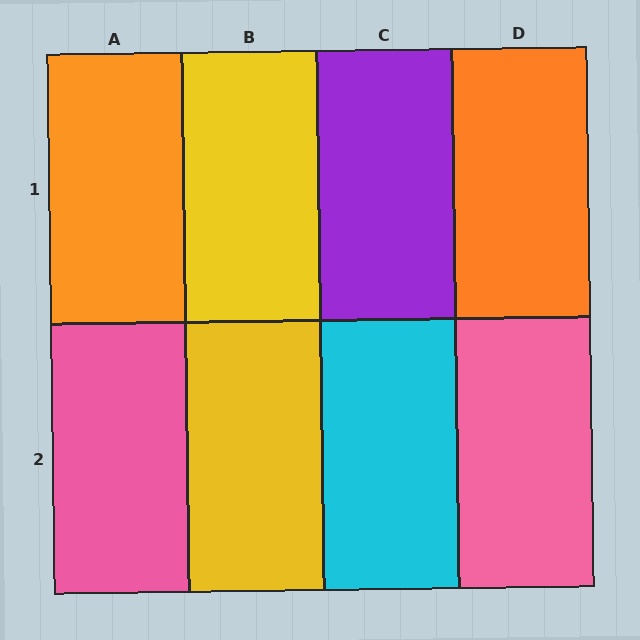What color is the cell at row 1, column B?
Yellow.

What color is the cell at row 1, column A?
Orange.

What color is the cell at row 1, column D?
Orange.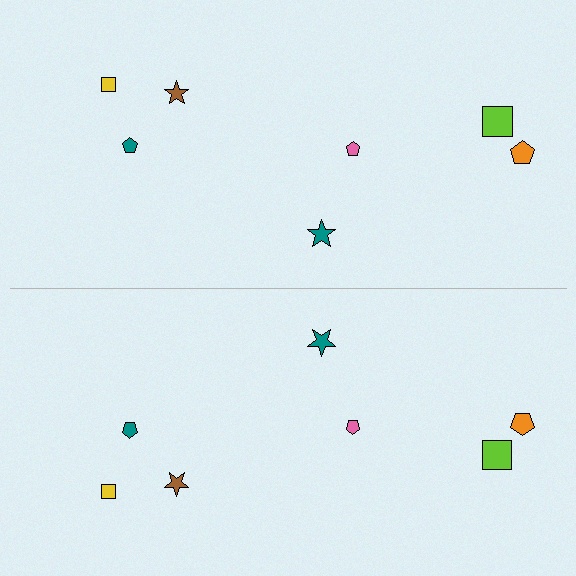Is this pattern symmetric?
Yes, this pattern has bilateral (reflection) symmetry.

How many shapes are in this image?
There are 14 shapes in this image.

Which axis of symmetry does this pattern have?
The pattern has a horizontal axis of symmetry running through the center of the image.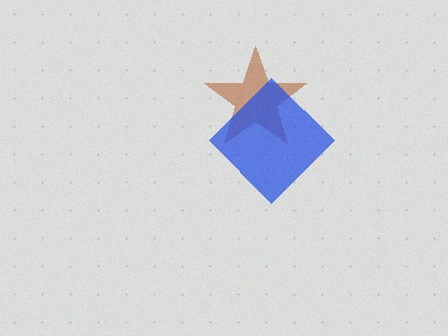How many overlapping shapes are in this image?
There are 2 overlapping shapes in the image.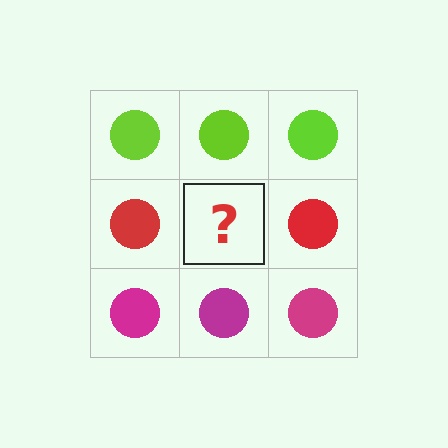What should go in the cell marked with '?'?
The missing cell should contain a red circle.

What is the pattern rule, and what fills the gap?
The rule is that each row has a consistent color. The gap should be filled with a red circle.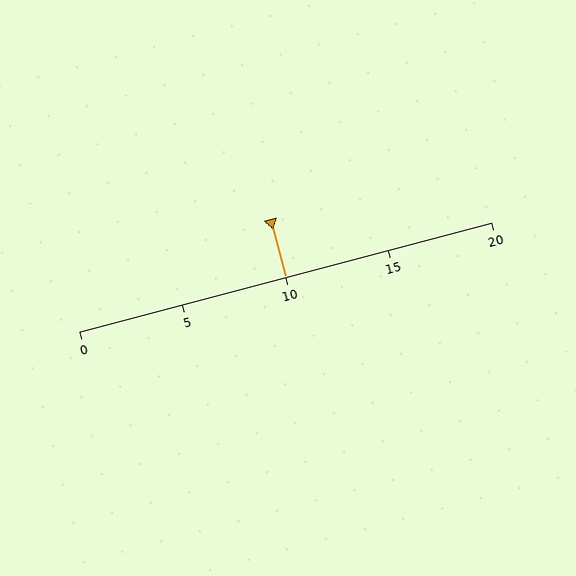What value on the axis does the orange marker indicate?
The marker indicates approximately 10.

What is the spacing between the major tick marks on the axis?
The major ticks are spaced 5 apart.